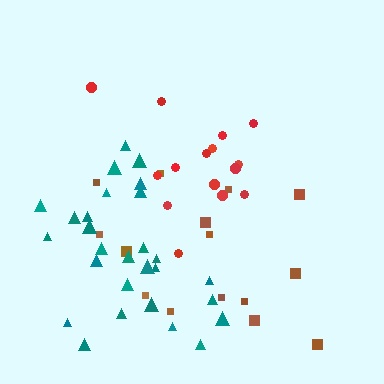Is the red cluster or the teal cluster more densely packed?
Teal.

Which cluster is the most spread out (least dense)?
Brown.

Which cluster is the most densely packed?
Teal.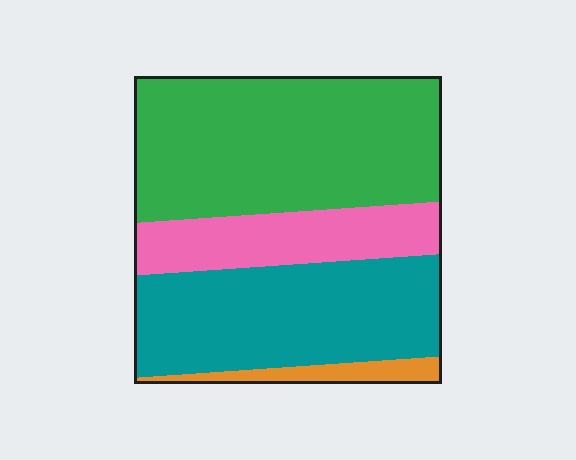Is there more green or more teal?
Green.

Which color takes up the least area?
Orange, at roughly 5%.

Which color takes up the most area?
Green, at roughly 45%.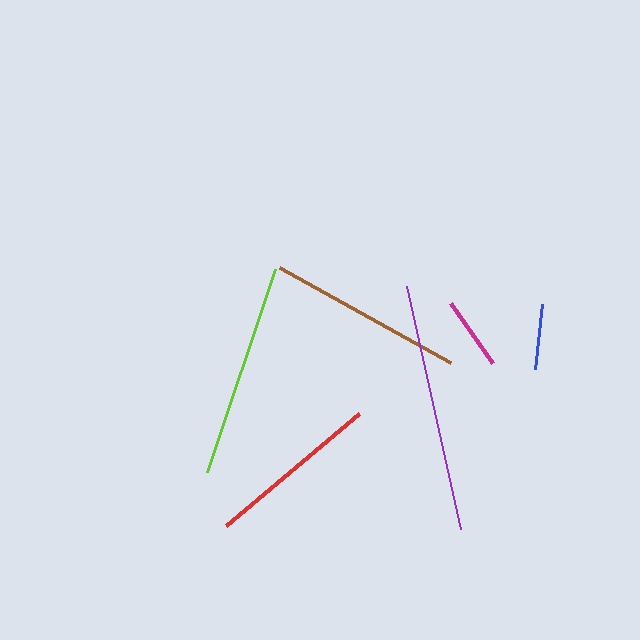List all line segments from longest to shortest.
From longest to shortest: purple, lime, brown, red, magenta, blue.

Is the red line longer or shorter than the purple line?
The purple line is longer than the red line.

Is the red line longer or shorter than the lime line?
The lime line is longer than the red line.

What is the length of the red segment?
The red segment is approximately 174 pixels long.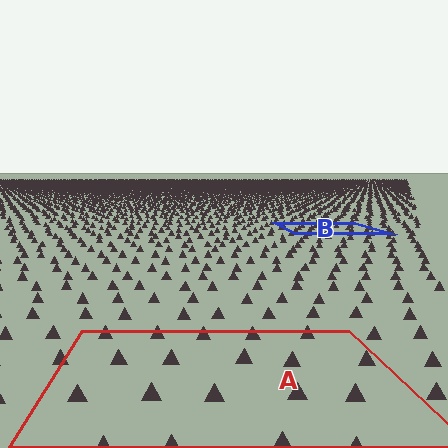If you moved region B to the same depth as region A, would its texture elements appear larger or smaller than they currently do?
They would appear larger. At a closer depth, the same texture elements are projected at a bigger on-screen size.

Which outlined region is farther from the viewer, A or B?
Region B is farther from the viewer — the texture elements inside it appear smaller and more densely packed.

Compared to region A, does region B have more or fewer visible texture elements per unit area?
Region B has more texture elements per unit area — they are packed more densely because it is farther away.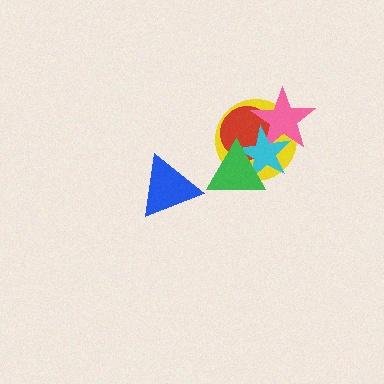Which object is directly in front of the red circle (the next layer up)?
The pink star is directly in front of the red circle.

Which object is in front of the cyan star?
The green triangle is in front of the cyan star.